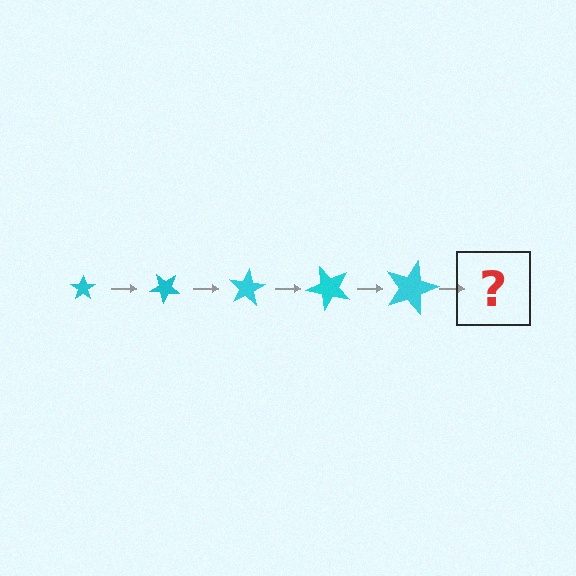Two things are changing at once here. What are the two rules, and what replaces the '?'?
The two rules are that the star grows larger each step and it rotates 40 degrees each step. The '?' should be a star, larger than the previous one and rotated 200 degrees from the start.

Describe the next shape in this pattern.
It should be a star, larger than the previous one and rotated 200 degrees from the start.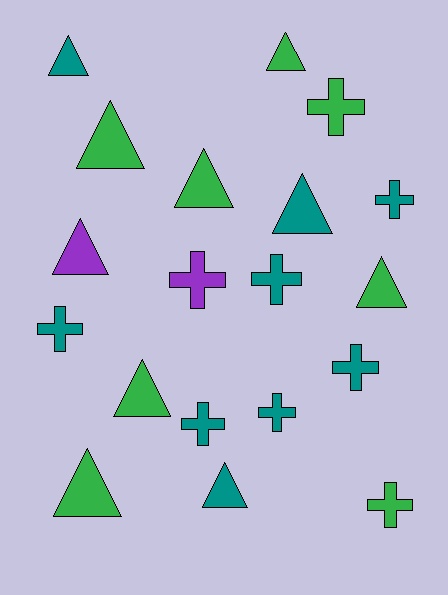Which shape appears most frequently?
Triangle, with 10 objects.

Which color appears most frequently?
Teal, with 9 objects.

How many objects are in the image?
There are 19 objects.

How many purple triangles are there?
There is 1 purple triangle.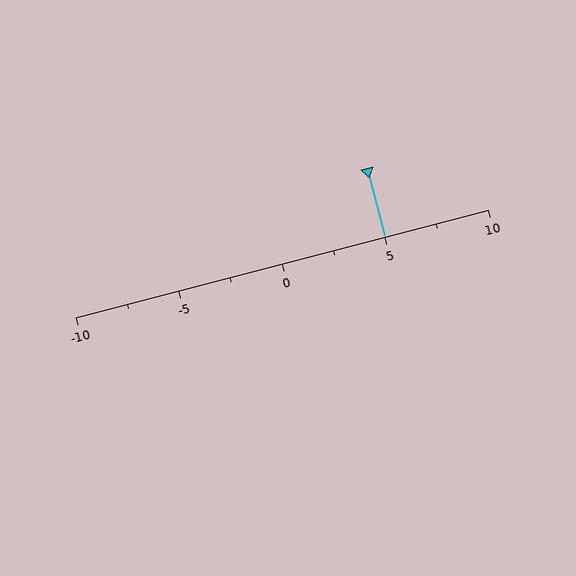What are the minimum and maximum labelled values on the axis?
The axis runs from -10 to 10.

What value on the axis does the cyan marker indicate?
The marker indicates approximately 5.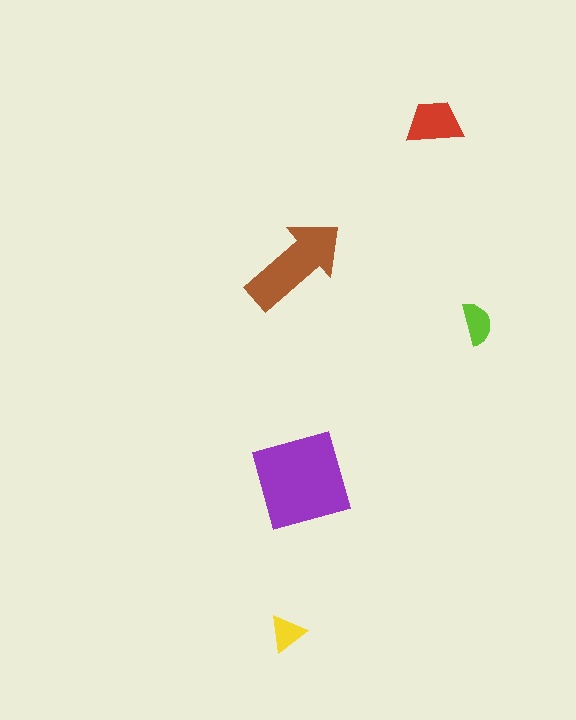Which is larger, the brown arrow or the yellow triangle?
The brown arrow.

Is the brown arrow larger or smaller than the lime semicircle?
Larger.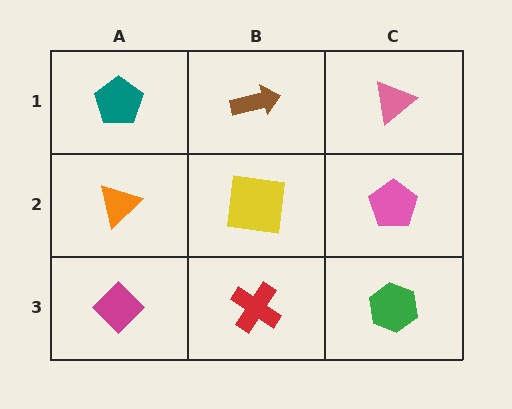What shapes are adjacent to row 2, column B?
A brown arrow (row 1, column B), a red cross (row 3, column B), an orange triangle (row 2, column A), a pink pentagon (row 2, column C).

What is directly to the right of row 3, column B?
A green hexagon.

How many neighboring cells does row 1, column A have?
2.